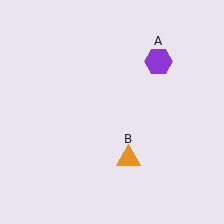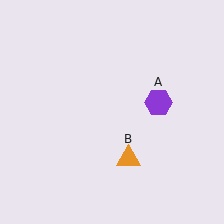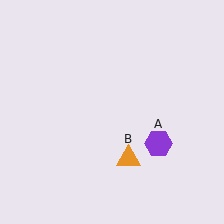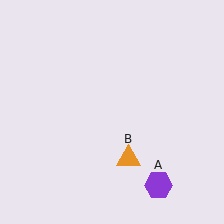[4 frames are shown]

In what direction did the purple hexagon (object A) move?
The purple hexagon (object A) moved down.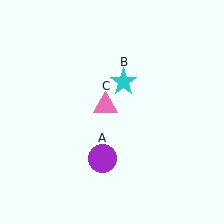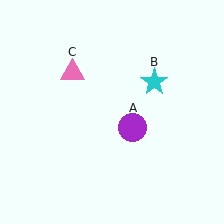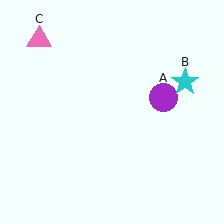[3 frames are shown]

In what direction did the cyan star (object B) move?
The cyan star (object B) moved right.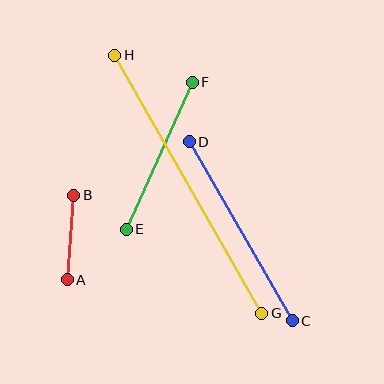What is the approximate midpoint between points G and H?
The midpoint is at approximately (188, 184) pixels.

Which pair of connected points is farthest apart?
Points G and H are farthest apart.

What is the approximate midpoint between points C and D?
The midpoint is at approximately (241, 231) pixels.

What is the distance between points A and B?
The distance is approximately 85 pixels.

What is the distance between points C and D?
The distance is approximately 206 pixels.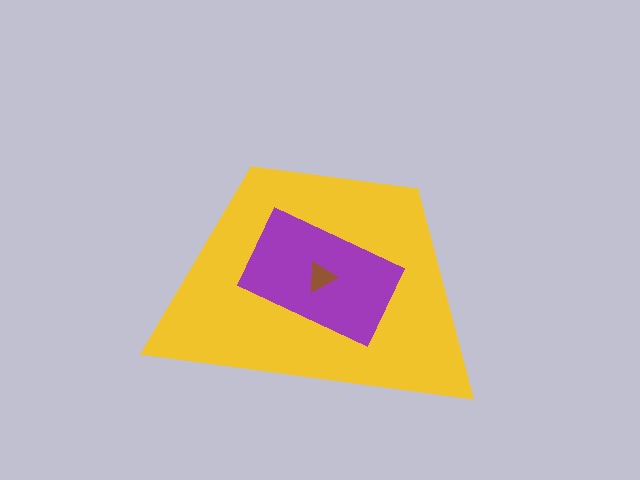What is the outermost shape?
The yellow trapezoid.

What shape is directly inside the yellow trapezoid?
The purple rectangle.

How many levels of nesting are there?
3.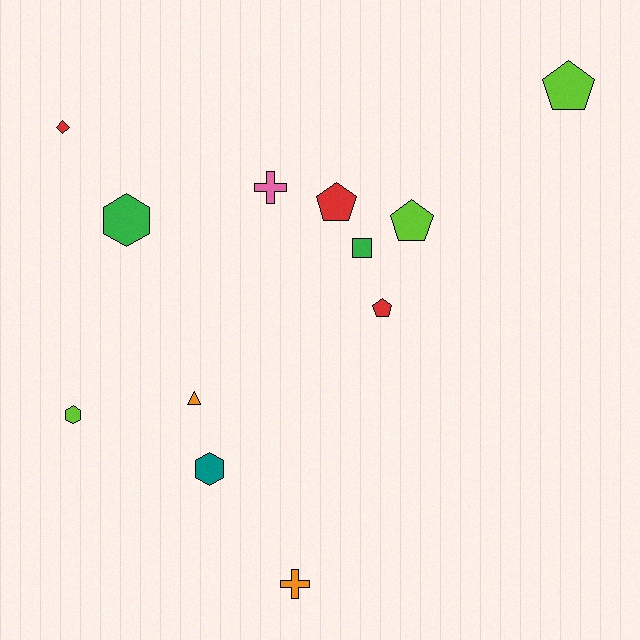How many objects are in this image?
There are 12 objects.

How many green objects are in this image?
There are 2 green objects.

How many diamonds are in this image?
There is 1 diamond.